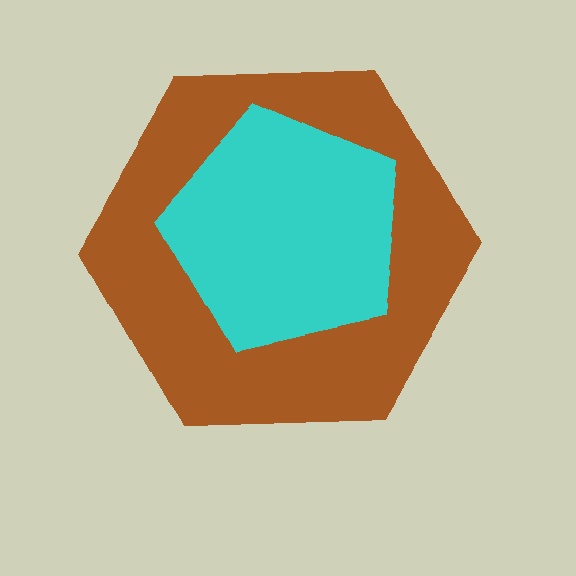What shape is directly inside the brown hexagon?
The cyan pentagon.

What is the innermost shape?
The cyan pentagon.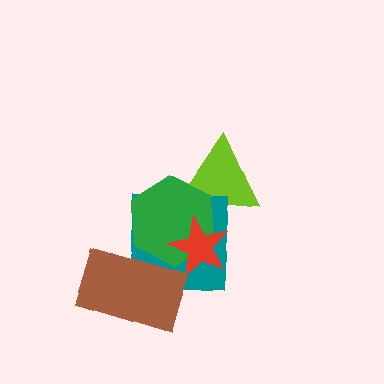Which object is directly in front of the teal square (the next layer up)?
The green hexagon is directly in front of the teal square.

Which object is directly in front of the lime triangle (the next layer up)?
The teal square is directly in front of the lime triangle.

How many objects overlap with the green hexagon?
4 objects overlap with the green hexagon.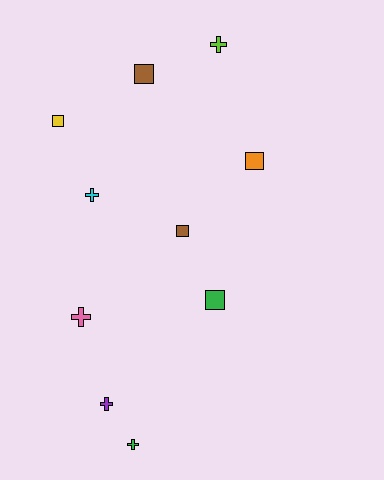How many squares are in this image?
There are 5 squares.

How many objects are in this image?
There are 10 objects.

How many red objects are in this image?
There are no red objects.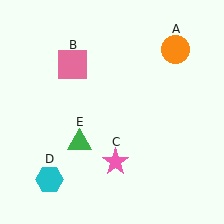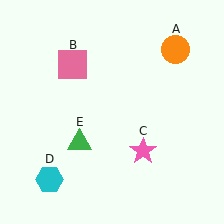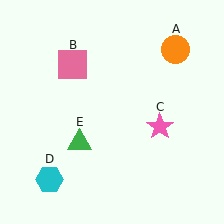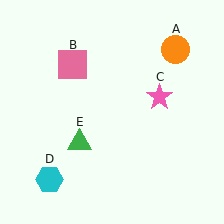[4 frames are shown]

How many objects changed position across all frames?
1 object changed position: pink star (object C).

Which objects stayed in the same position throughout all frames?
Orange circle (object A) and pink square (object B) and cyan hexagon (object D) and green triangle (object E) remained stationary.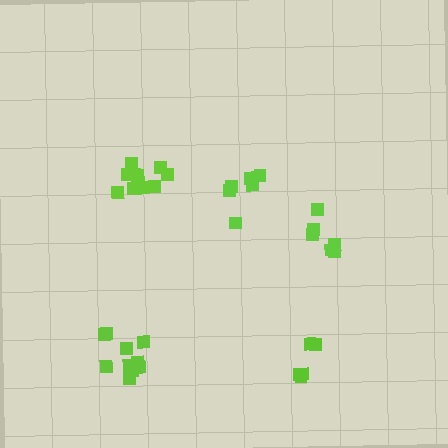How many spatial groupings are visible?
There are 5 spatial groupings.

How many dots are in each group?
Group 1: 5 dots, Group 2: 11 dots, Group 3: 11 dots, Group 4: 6 dots, Group 5: 6 dots (39 total).